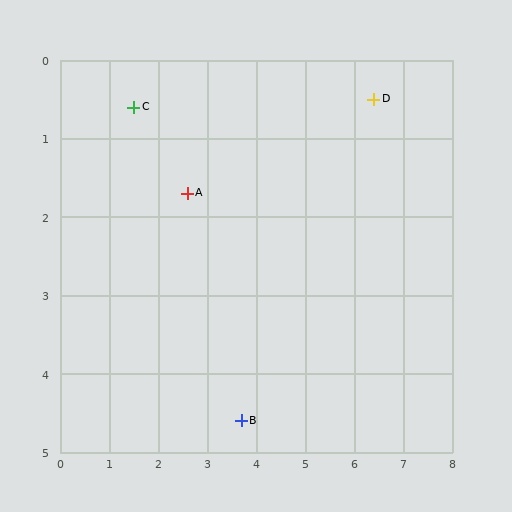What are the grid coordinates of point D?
Point D is at approximately (6.4, 0.5).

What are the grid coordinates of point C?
Point C is at approximately (1.5, 0.6).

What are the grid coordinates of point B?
Point B is at approximately (3.7, 4.6).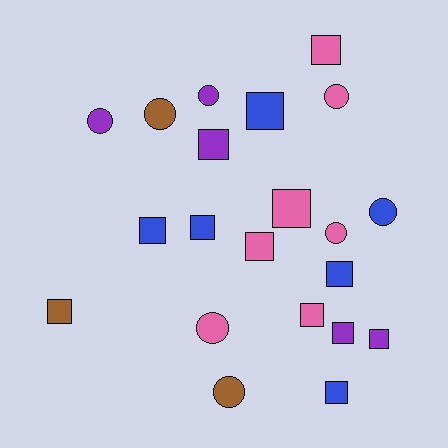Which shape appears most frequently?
Square, with 13 objects.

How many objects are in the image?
There are 21 objects.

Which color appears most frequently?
Pink, with 7 objects.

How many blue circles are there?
There is 1 blue circle.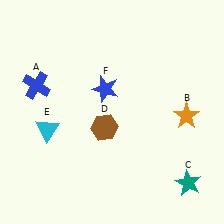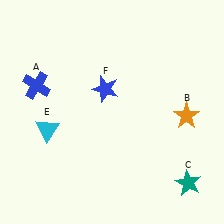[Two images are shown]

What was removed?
The brown hexagon (D) was removed in Image 2.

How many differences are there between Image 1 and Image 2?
There is 1 difference between the two images.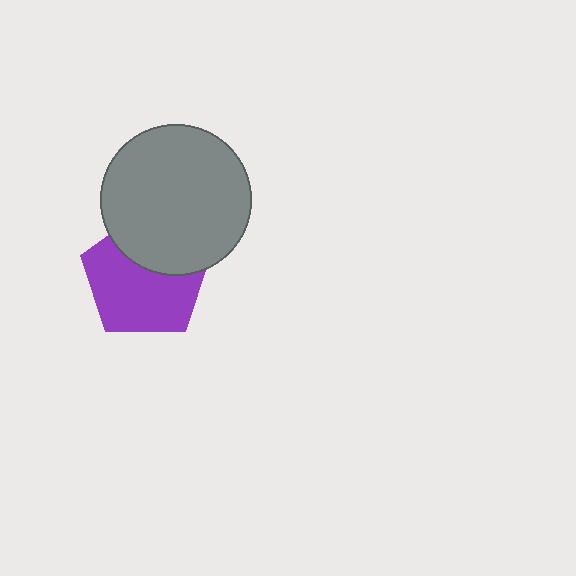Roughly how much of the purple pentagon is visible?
About half of it is visible (roughly 64%).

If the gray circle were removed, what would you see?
You would see the complete purple pentagon.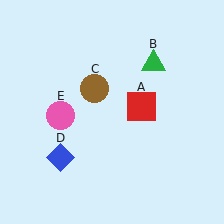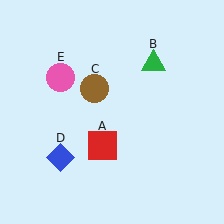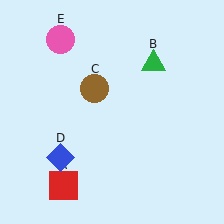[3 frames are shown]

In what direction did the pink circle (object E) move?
The pink circle (object E) moved up.